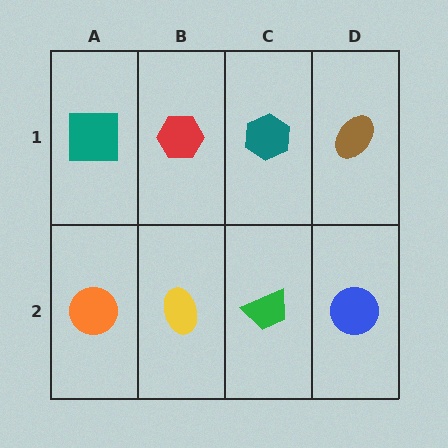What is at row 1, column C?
A teal hexagon.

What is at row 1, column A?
A teal square.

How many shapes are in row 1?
4 shapes.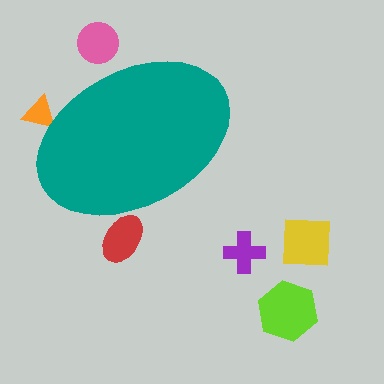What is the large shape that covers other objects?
A teal ellipse.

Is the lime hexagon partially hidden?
No, the lime hexagon is fully visible.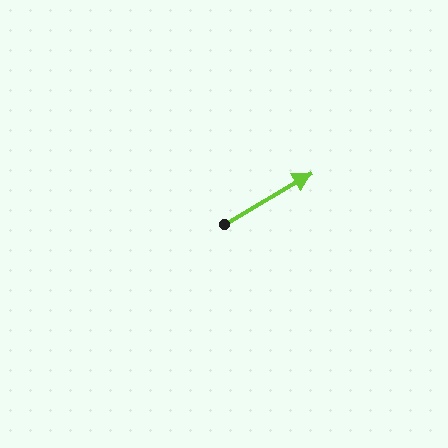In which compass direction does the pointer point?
Northeast.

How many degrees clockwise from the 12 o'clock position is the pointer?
Approximately 60 degrees.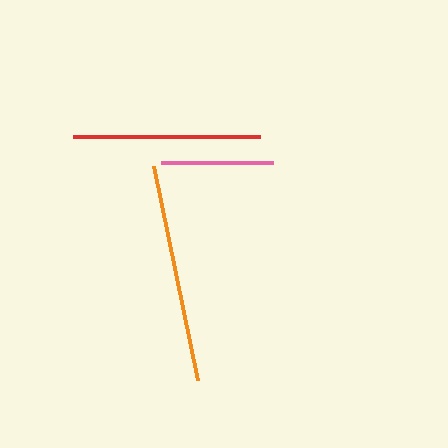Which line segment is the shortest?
The pink line is the shortest at approximately 111 pixels.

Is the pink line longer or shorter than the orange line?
The orange line is longer than the pink line.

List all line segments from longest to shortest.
From longest to shortest: orange, red, pink.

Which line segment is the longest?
The orange line is the longest at approximately 218 pixels.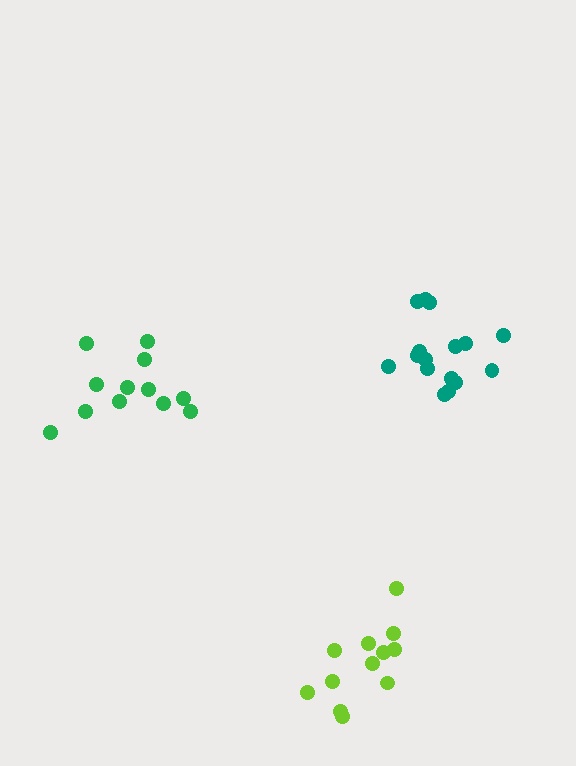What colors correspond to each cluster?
The clusters are colored: lime, teal, green.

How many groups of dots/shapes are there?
There are 3 groups.